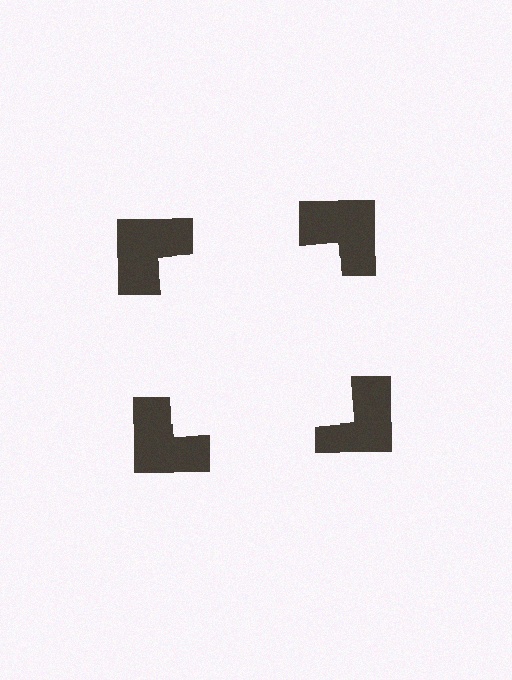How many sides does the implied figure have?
4 sides.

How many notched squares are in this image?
There are 4 — one at each vertex of the illusory square.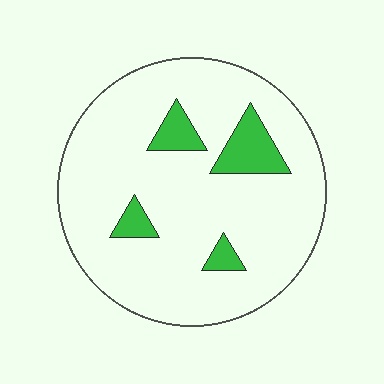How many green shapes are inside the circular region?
4.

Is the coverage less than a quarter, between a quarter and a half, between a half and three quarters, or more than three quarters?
Less than a quarter.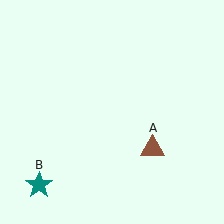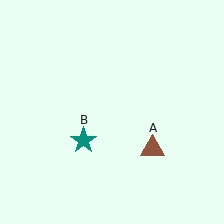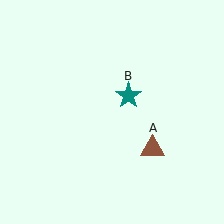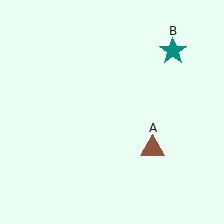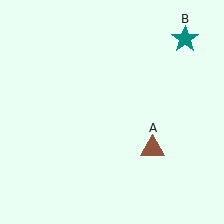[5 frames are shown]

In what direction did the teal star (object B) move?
The teal star (object B) moved up and to the right.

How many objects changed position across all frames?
1 object changed position: teal star (object B).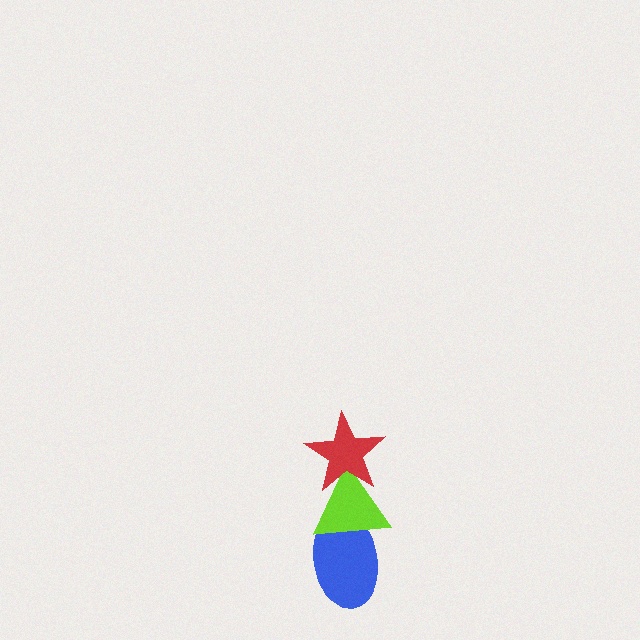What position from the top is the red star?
The red star is 1st from the top.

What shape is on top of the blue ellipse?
The lime triangle is on top of the blue ellipse.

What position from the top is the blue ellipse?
The blue ellipse is 3rd from the top.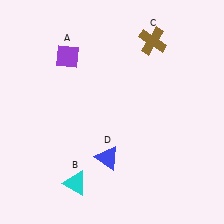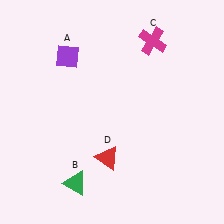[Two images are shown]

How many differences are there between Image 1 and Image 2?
There are 3 differences between the two images.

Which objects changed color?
B changed from cyan to green. C changed from brown to magenta. D changed from blue to red.